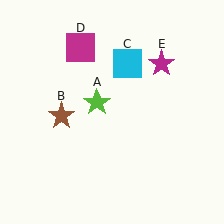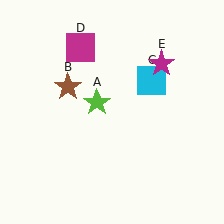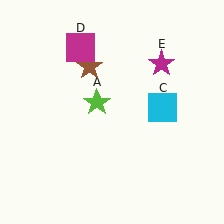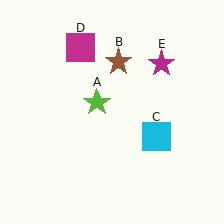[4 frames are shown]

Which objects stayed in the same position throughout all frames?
Lime star (object A) and magenta square (object D) and magenta star (object E) remained stationary.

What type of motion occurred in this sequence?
The brown star (object B), cyan square (object C) rotated clockwise around the center of the scene.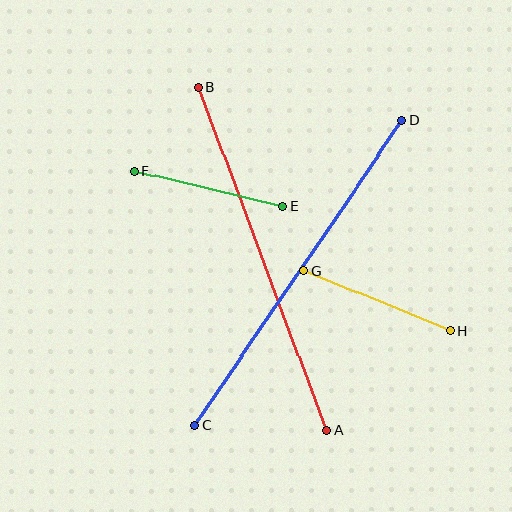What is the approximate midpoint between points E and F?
The midpoint is at approximately (208, 189) pixels.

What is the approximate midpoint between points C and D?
The midpoint is at approximately (298, 273) pixels.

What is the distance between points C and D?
The distance is approximately 369 pixels.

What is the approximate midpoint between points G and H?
The midpoint is at approximately (377, 301) pixels.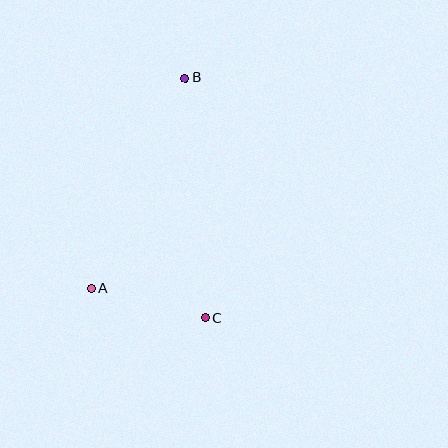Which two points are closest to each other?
Points A and C are closest to each other.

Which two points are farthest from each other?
Points B and C are farthest from each other.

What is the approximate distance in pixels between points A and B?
The distance between A and B is approximately 231 pixels.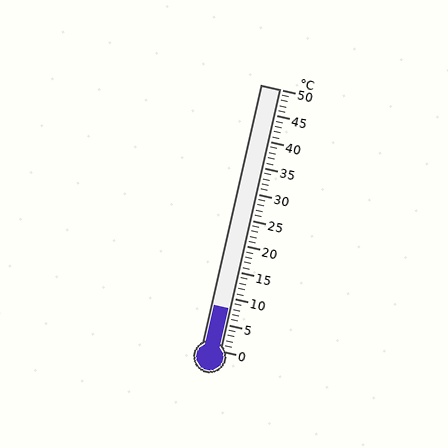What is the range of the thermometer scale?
The thermometer scale ranges from 0°C to 50°C.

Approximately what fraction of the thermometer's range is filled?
The thermometer is filled to approximately 15% of its range.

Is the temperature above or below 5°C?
The temperature is above 5°C.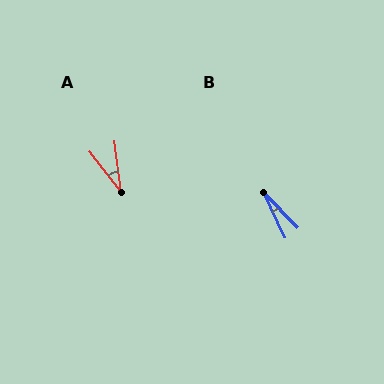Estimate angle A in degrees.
Approximately 31 degrees.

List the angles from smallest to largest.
B (19°), A (31°).